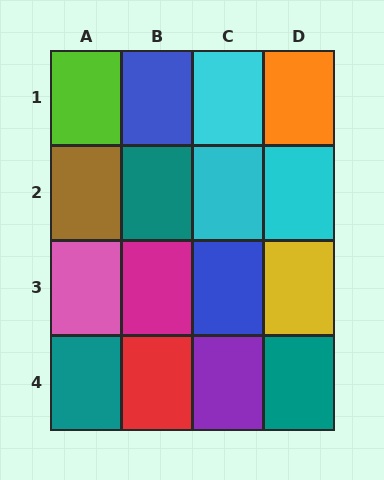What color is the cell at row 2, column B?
Teal.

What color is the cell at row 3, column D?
Yellow.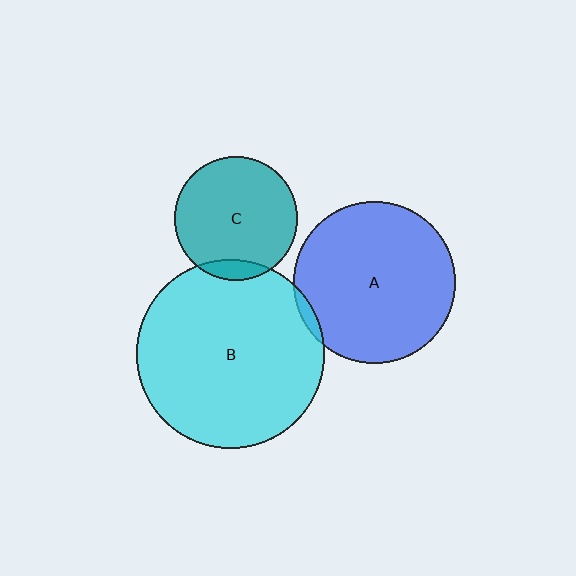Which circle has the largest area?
Circle B (cyan).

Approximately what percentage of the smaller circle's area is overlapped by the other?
Approximately 10%.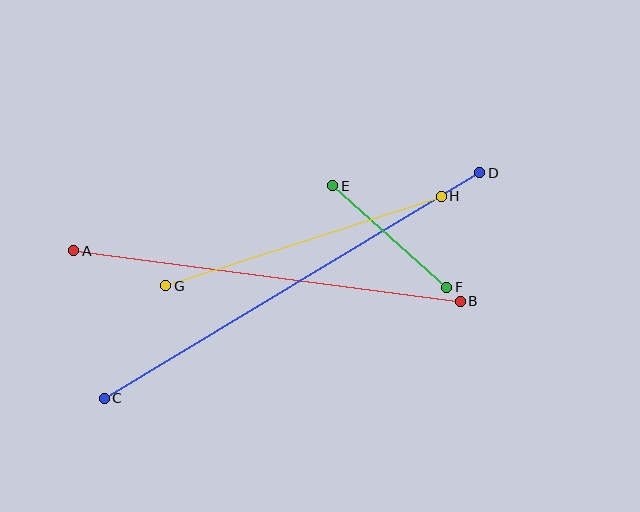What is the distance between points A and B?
The distance is approximately 390 pixels.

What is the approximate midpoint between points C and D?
The midpoint is at approximately (292, 286) pixels.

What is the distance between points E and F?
The distance is approximately 153 pixels.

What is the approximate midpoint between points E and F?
The midpoint is at approximately (390, 237) pixels.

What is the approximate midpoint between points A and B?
The midpoint is at approximately (267, 276) pixels.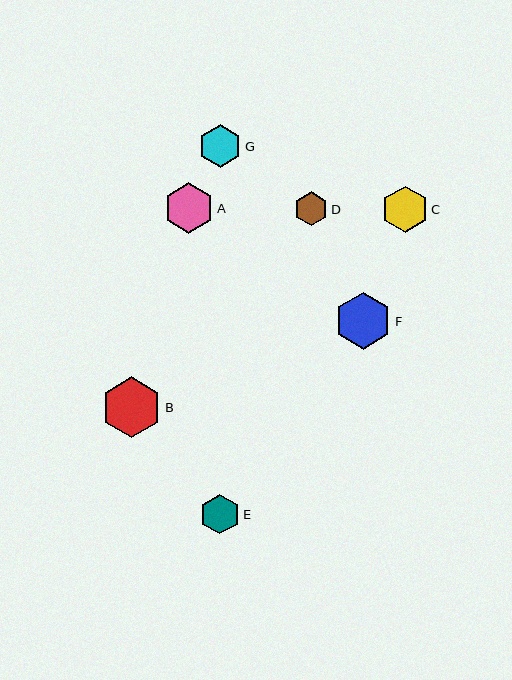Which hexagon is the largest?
Hexagon B is the largest with a size of approximately 61 pixels.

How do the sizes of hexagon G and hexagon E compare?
Hexagon G and hexagon E are approximately the same size.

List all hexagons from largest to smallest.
From largest to smallest: B, F, A, C, G, E, D.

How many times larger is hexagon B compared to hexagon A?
Hexagon B is approximately 1.2 times the size of hexagon A.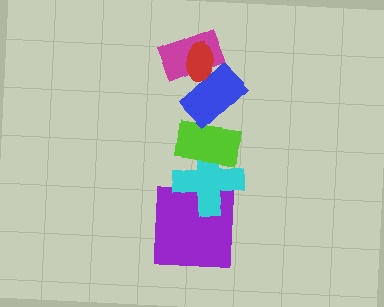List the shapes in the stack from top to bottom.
From top to bottom: the red ellipse, the magenta rectangle, the blue rectangle, the lime rectangle, the cyan cross, the purple square.